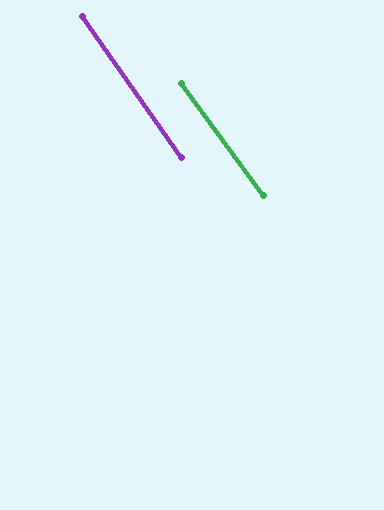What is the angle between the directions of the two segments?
Approximately 1 degree.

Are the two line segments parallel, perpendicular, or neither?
Parallel — their directions differ by only 1.0°.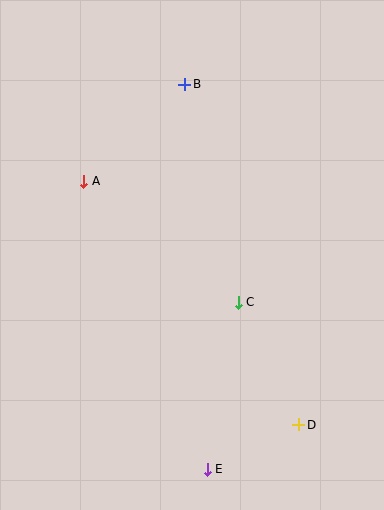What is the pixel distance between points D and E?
The distance between D and E is 102 pixels.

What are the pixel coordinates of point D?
Point D is at (299, 425).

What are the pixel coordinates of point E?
Point E is at (207, 469).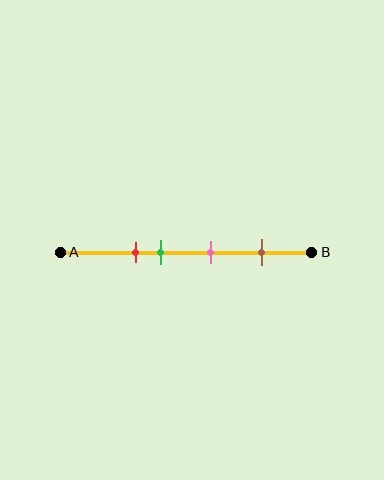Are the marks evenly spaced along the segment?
No, the marks are not evenly spaced.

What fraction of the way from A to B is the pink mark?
The pink mark is approximately 60% (0.6) of the way from A to B.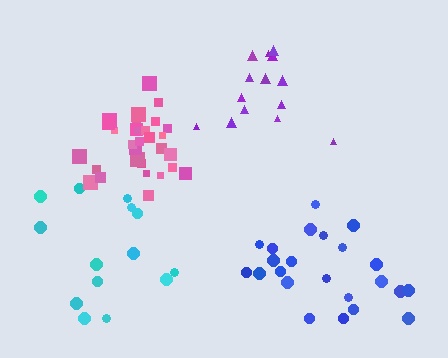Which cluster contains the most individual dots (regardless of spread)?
Pink (31).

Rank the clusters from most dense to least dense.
pink, purple, blue, cyan.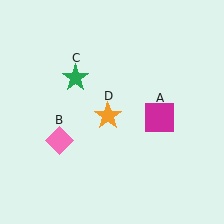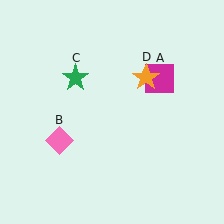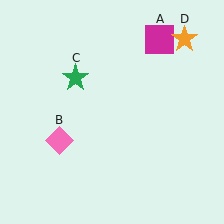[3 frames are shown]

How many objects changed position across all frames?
2 objects changed position: magenta square (object A), orange star (object D).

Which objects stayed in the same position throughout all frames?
Pink diamond (object B) and green star (object C) remained stationary.